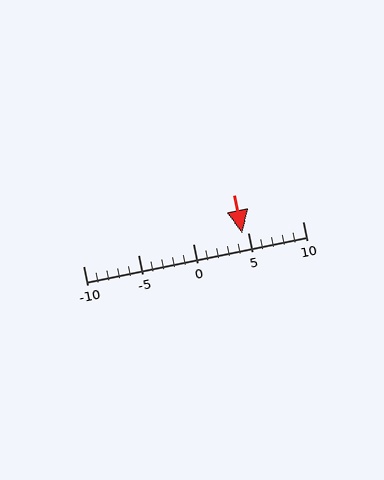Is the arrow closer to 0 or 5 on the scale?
The arrow is closer to 5.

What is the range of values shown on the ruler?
The ruler shows values from -10 to 10.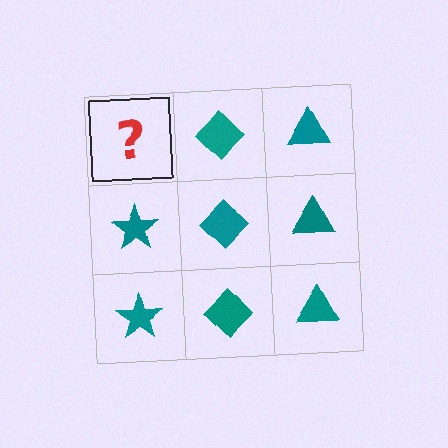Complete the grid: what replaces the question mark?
The question mark should be replaced with a teal star.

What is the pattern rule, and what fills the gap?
The rule is that each column has a consistent shape. The gap should be filled with a teal star.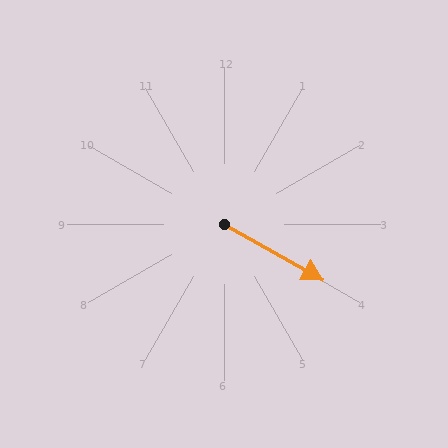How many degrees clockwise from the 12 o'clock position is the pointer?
Approximately 119 degrees.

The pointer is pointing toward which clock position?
Roughly 4 o'clock.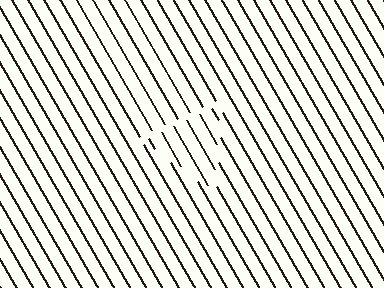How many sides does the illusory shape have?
3 sides — the line-ends trace a triangle.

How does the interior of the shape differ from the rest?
The interior of the shape contains the same grating, shifted by half a period — the contour is defined by the phase discontinuity where line-ends from the inner and outer gratings abut.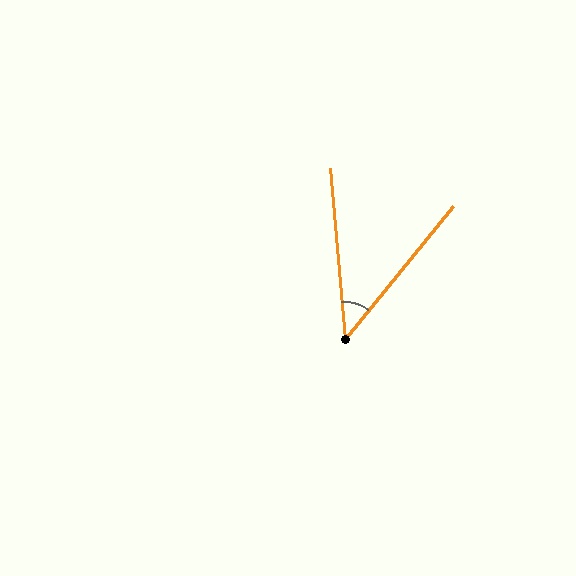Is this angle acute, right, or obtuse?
It is acute.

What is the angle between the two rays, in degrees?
Approximately 44 degrees.